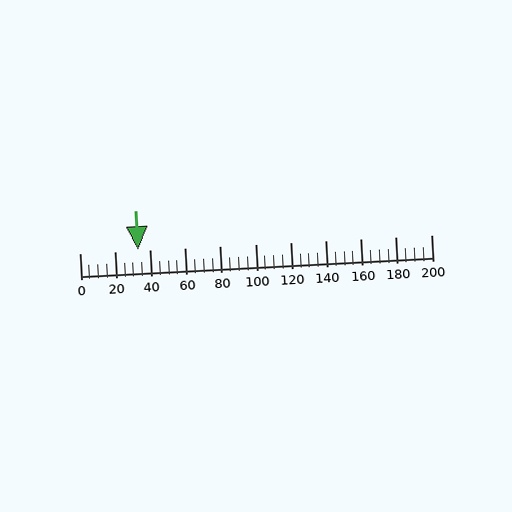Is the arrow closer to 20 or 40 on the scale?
The arrow is closer to 40.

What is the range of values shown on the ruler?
The ruler shows values from 0 to 200.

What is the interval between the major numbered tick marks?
The major tick marks are spaced 20 units apart.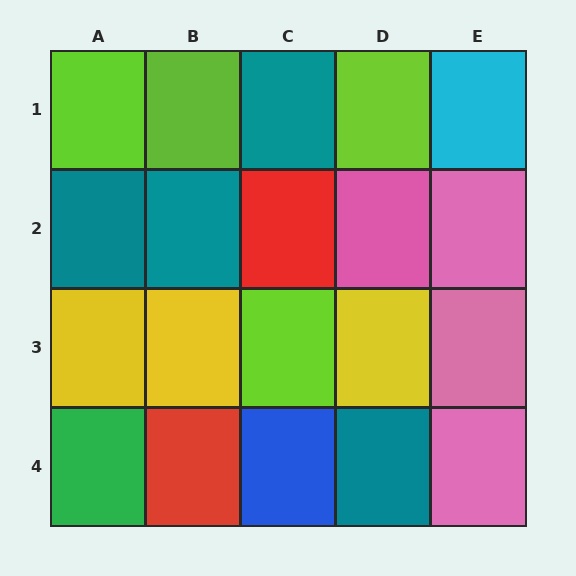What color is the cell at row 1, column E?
Cyan.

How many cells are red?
2 cells are red.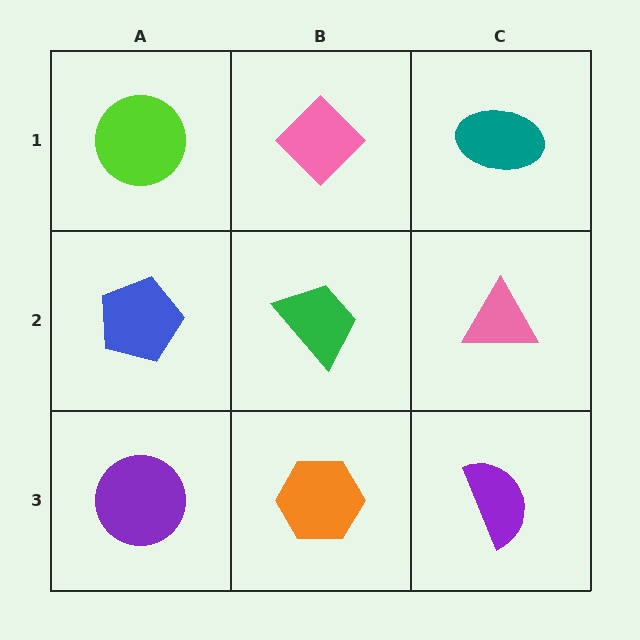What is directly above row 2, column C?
A teal ellipse.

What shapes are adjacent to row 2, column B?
A pink diamond (row 1, column B), an orange hexagon (row 3, column B), a blue pentagon (row 2, column A), a pink triangle (row 2, column C).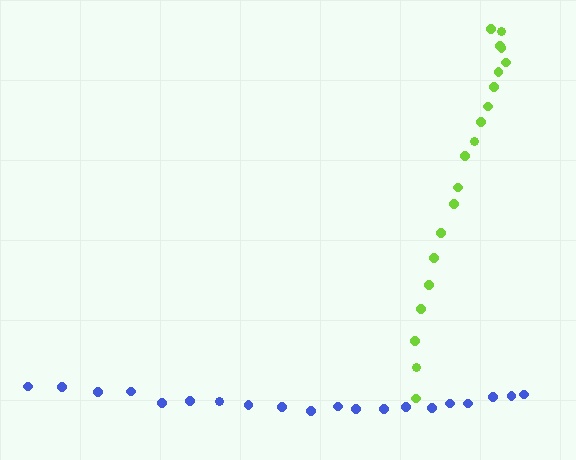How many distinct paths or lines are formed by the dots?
There are 2 distinct paths.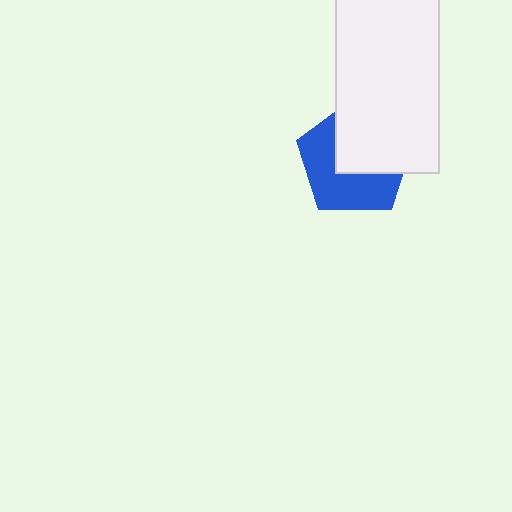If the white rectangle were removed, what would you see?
You would see the complete blue pentagon.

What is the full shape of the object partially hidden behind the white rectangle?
The partially hidden object is a blue pentagon.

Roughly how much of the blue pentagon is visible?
About half of it is visible (roughly 52%).